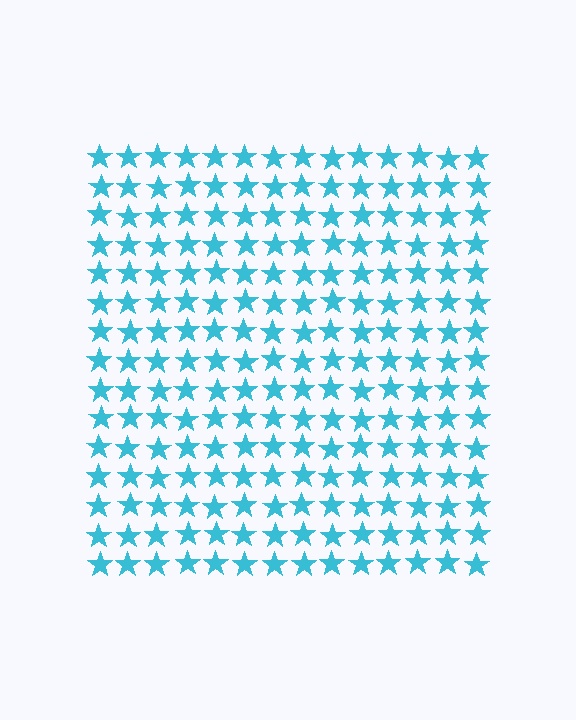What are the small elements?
The small elements are stars.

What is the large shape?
The large shape is a square.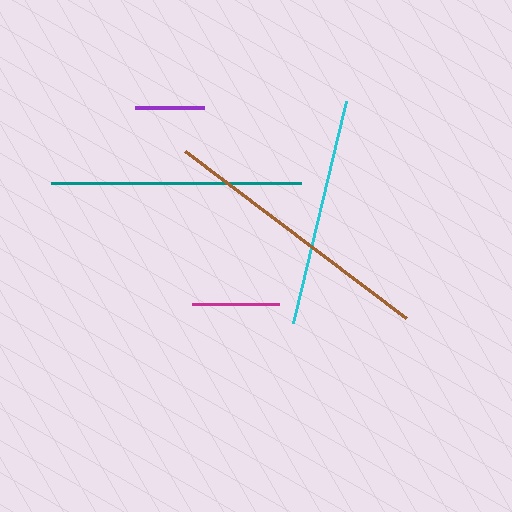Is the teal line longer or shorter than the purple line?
The teal line is longer than the purple line.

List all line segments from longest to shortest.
From longest to shortest: brown, teal, cyan, magenta, purple.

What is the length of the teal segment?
The teal segment is approximately 249 pixels long.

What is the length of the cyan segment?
The cyan segment is approximately 228 pixels long.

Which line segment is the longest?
The brown line is the longest at approximately 277 pixels.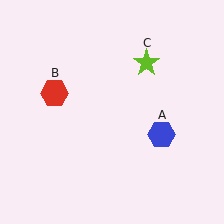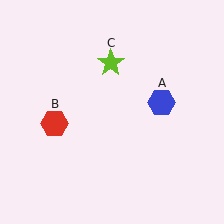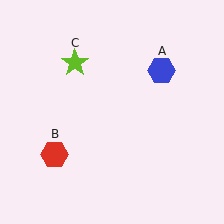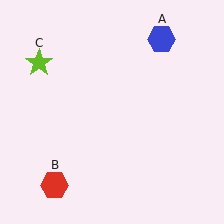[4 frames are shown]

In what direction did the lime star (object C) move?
The lime star (object C) moved left.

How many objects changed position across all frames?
3 objects changed position: blue hexagon (object A), red hexagon (object B), lime star (object C).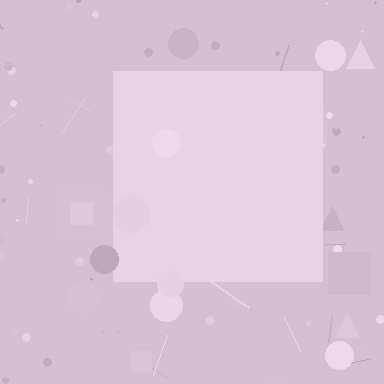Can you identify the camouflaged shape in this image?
The camouflaged shape is a square.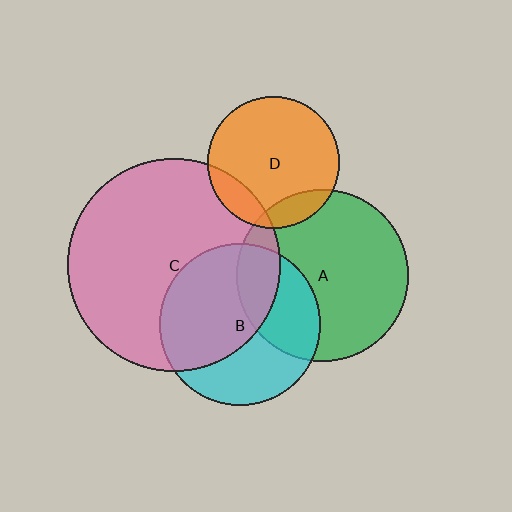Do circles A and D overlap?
Yes.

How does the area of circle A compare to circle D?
Approximately 1.7 times.